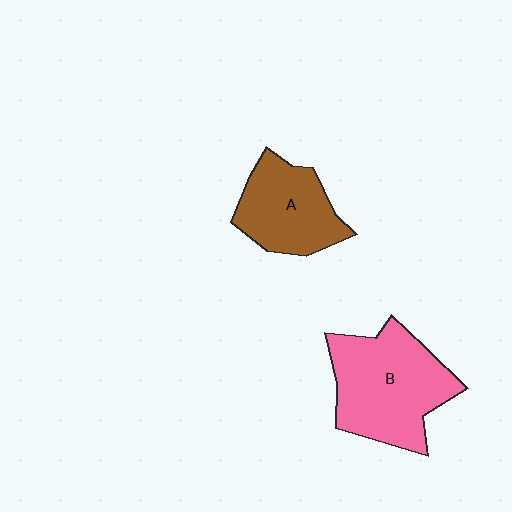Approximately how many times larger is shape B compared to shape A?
Approximately 1.4 times.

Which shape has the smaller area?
Shape A (brown).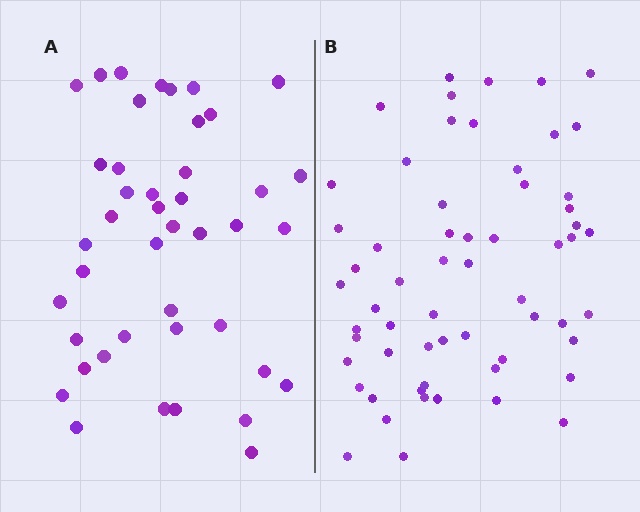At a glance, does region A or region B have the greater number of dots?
Region B (the right region) has more dots.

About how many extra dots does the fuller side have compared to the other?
Region B has approximately 15 more dots than region A.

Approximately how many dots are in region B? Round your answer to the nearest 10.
About 60 dots.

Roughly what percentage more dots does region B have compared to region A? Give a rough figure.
About 40% more.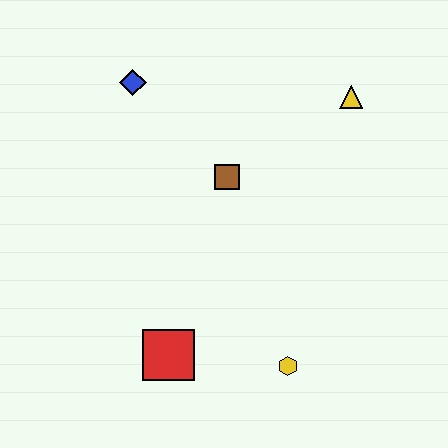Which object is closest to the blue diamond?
The brown square is closest to the blue diamond.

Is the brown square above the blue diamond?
No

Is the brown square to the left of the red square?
No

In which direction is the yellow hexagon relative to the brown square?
The yellow hexagon is below the brown square.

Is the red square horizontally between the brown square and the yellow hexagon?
No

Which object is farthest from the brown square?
The yellow hexagon is farthest from the brown square.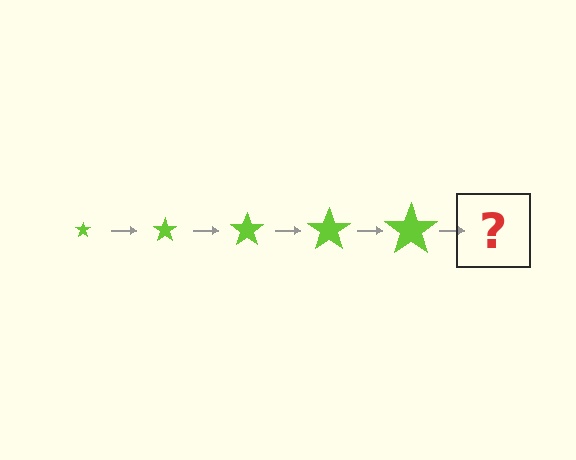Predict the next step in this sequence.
The next step is a lime star, larger than the previous one.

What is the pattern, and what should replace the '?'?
The pattern is that the star gets progressively larger each step. The '?' should be a lime star, larger than the previous one.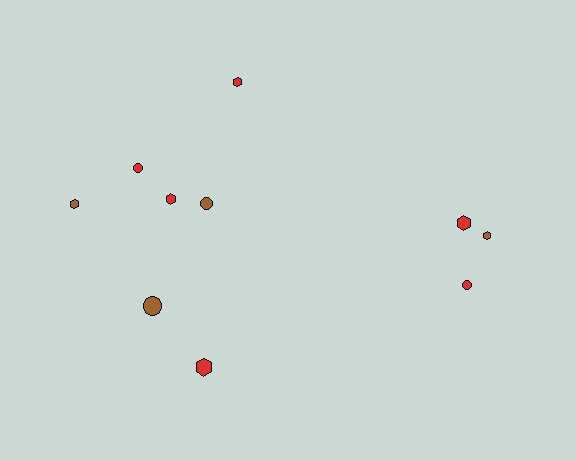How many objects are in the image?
There are 10 objects.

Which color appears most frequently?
Red, with 6 objects.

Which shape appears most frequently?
Hexagon, with 6 objects.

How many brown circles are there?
There are 2 brown circles.